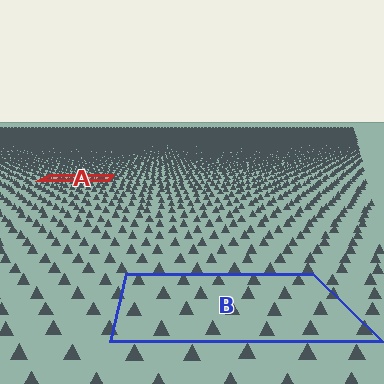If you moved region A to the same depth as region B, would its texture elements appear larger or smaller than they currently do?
They would appear larger. At a closer depth, the same texture elements are projected at a bigger on-screen size.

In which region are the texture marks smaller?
The texture marks are smaller in region A, because it is farther away.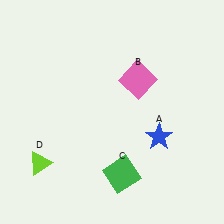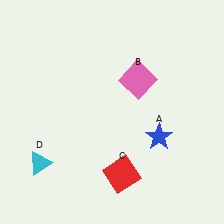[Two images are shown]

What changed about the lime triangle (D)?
In Image 1, D is lime. In Image 2, it changed to cyan.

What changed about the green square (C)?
In Image 1, C is green. In Image 2, it changed to red.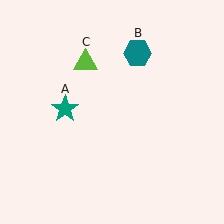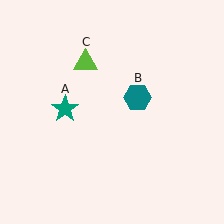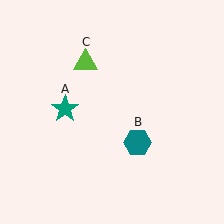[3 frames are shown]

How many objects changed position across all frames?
1 object changed position: teal hexagon (object B).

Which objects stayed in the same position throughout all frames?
Teal star (object A) and lime triangle (object C) remained stationary.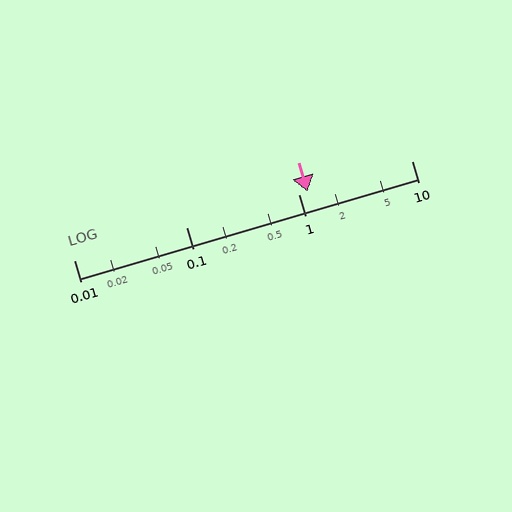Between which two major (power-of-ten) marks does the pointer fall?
The pointer is between 1 and 10.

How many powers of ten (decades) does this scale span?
The scale spans 3 decades, from 0.01 to 10.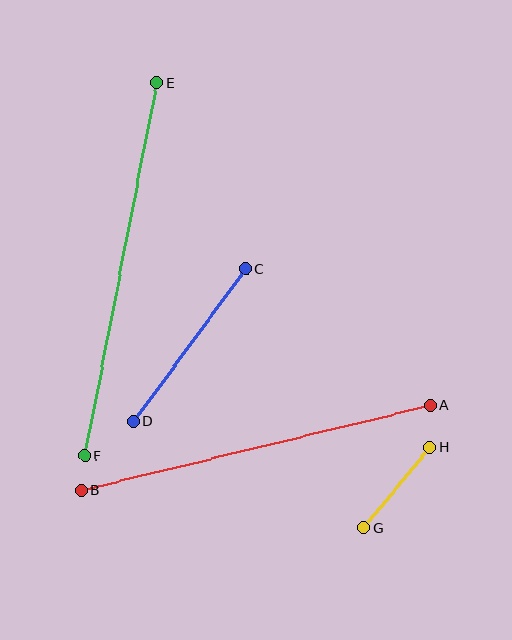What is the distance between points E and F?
The distance is approximately 380 pixels.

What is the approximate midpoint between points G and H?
The midpoint is at approximately (397, 488) pixels.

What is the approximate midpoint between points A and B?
The midpoint is at approximately (256, 448) pixels.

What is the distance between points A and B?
The distance is approximately 359 pixels.